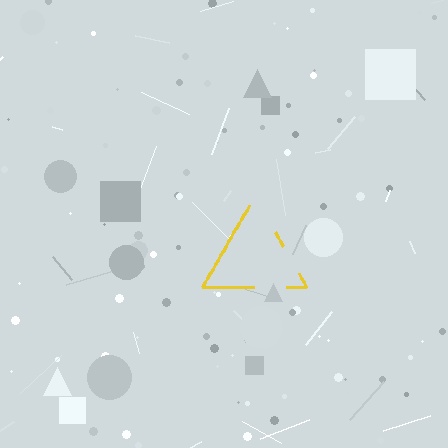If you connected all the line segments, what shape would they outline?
They would outline a triangle.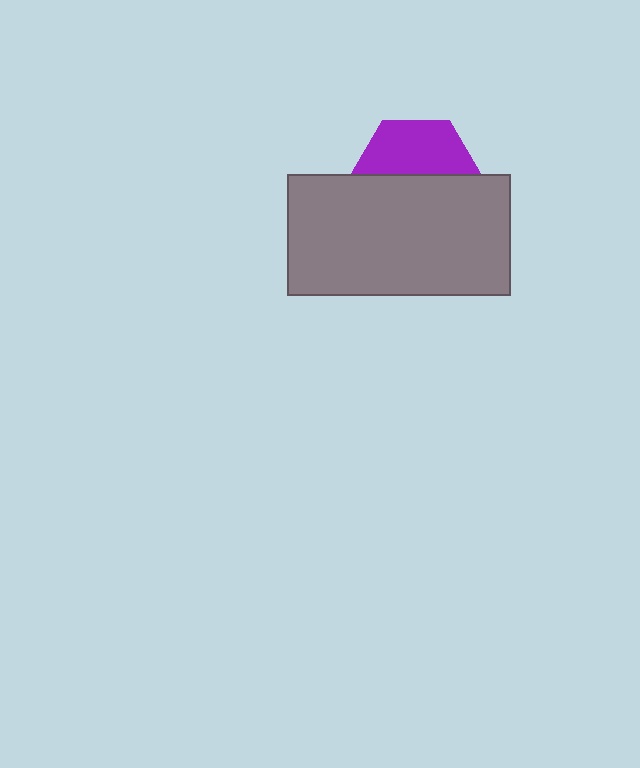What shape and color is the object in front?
The object in front is a gray rectangle.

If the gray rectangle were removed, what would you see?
You would see the complete purple hexagon.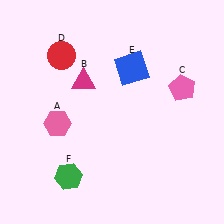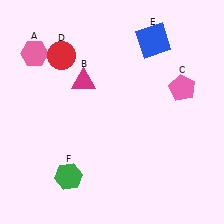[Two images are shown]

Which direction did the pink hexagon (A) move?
The pink hexagon (A) moved up.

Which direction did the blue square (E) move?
The blue square (E) moved up.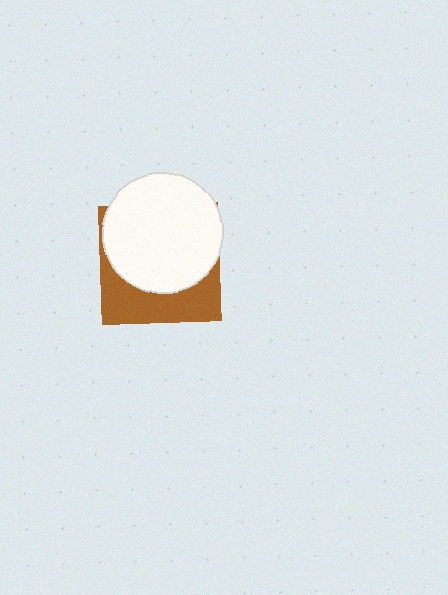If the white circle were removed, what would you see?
You would see the complete brown square.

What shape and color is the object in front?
The object in front is a white circle.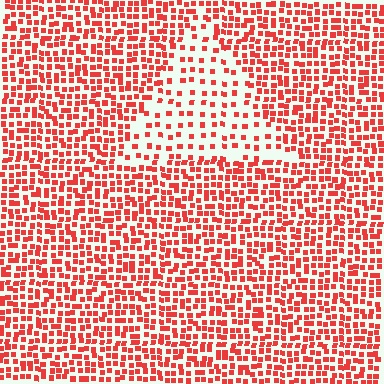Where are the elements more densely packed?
The elements are more densely packed outside the triangle boundary.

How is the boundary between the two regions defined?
The boundary is defined by a change in element density (approximately 2.3x ratio). All elements are the same color, size, and shape.